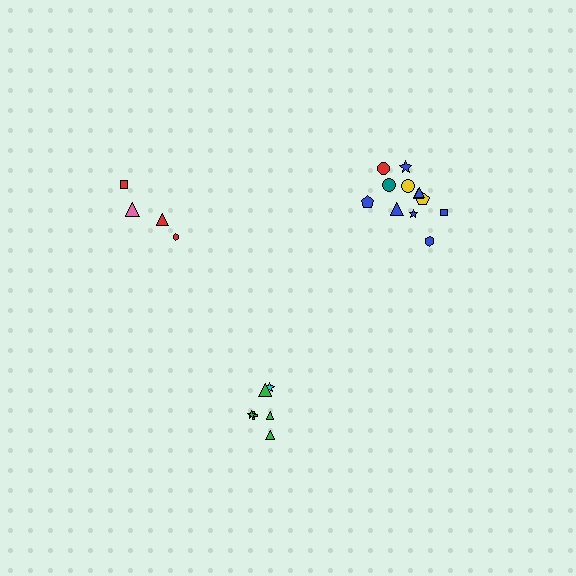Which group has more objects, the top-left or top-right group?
The top-right group.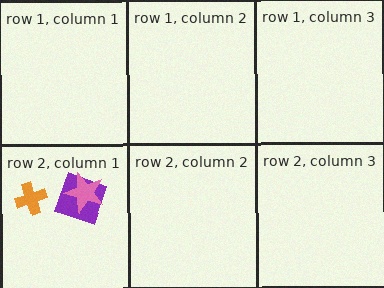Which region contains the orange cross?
The row 2, column 1 region.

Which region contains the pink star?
The row 2, column 1 region.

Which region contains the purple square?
The row 2, column 1 region.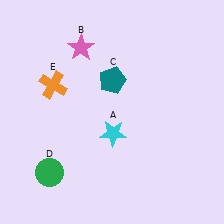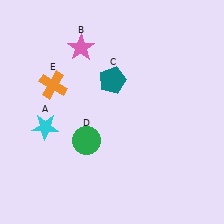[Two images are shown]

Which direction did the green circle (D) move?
The green circle (D) moved right.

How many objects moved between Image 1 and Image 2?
2 objects moved between the two images.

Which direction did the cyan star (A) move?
The cyan star (A) moved left.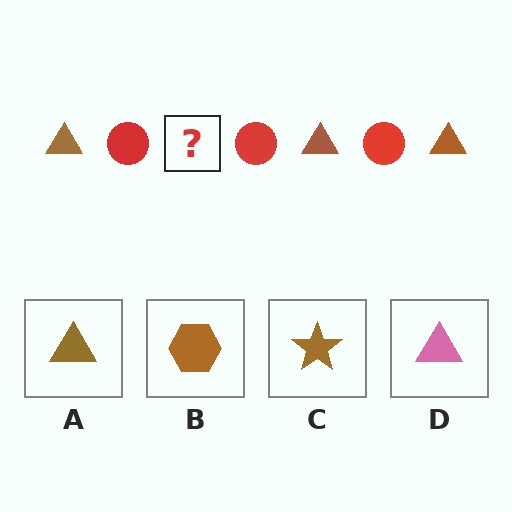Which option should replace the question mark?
Option A.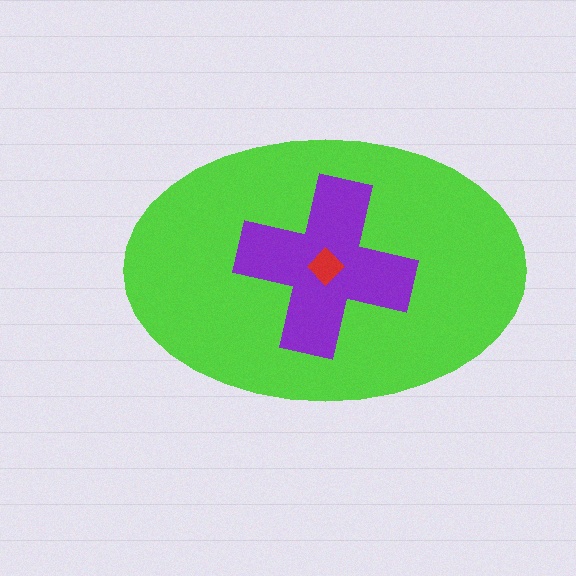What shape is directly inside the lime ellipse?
The purple cross.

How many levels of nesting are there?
3.